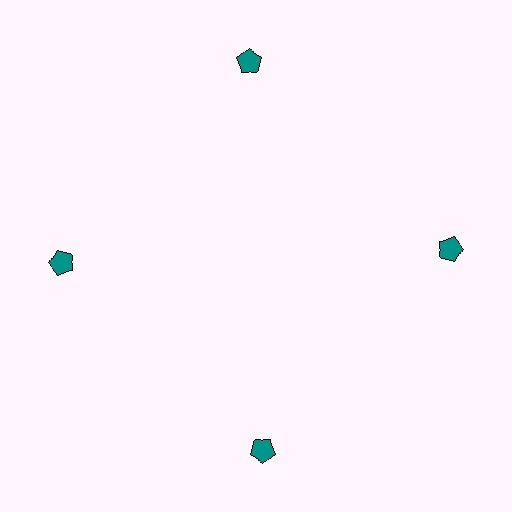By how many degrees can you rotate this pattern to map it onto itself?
The pattern maps onto itself every 90 degrees of rotation.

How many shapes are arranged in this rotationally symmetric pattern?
There are 4 shapes, arranged in 4 groups of 1.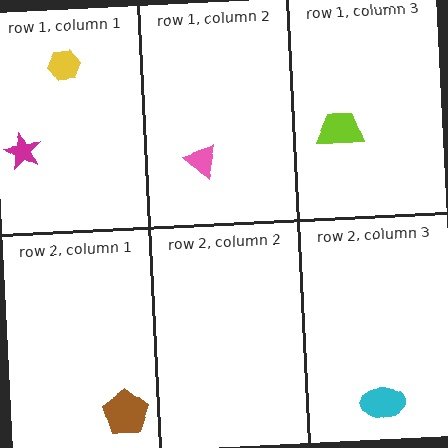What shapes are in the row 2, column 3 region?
The cyan ellipse.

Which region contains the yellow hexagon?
The row 1, column 1 region.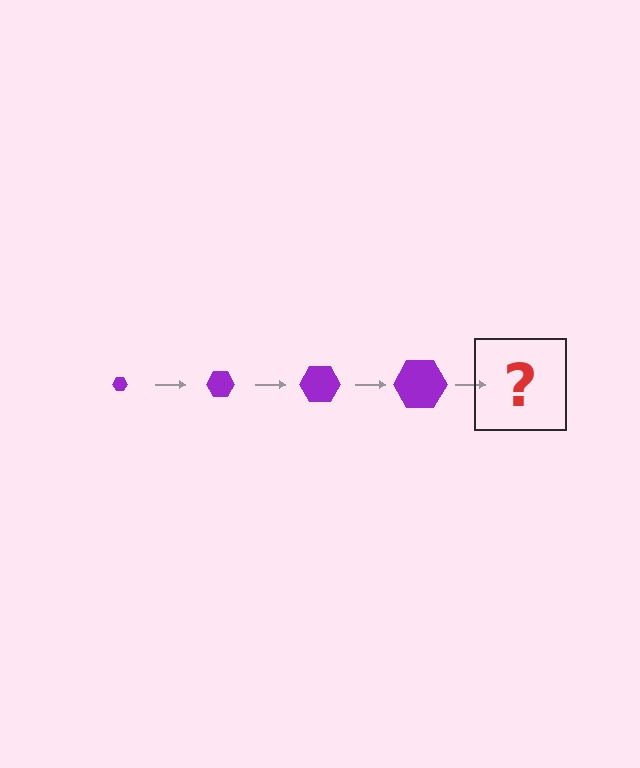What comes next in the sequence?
The next element should be a purple hexagon, larger than the previous one.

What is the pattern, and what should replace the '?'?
The pattern is that the hexagon gets progressively larger each step. The '?' should be a purple hexagon, larger than the previous one.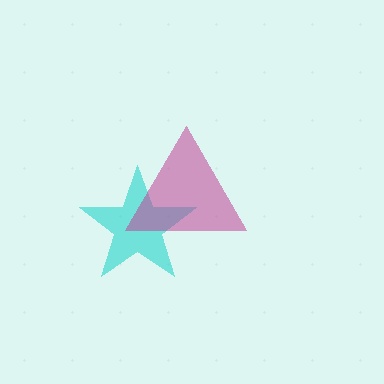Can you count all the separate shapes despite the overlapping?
Yes, there are 2 separate shapes.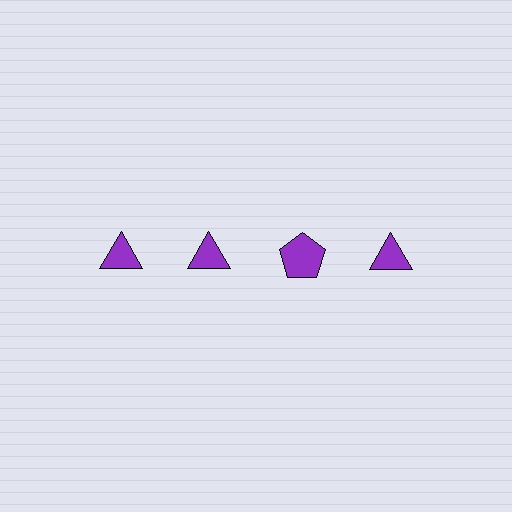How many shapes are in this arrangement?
There are 4 shapes arranged in a grid pattern.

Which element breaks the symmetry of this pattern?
The purple pentagon in the top row, center column breaks the symmetry. All other shapes are purple triangles.